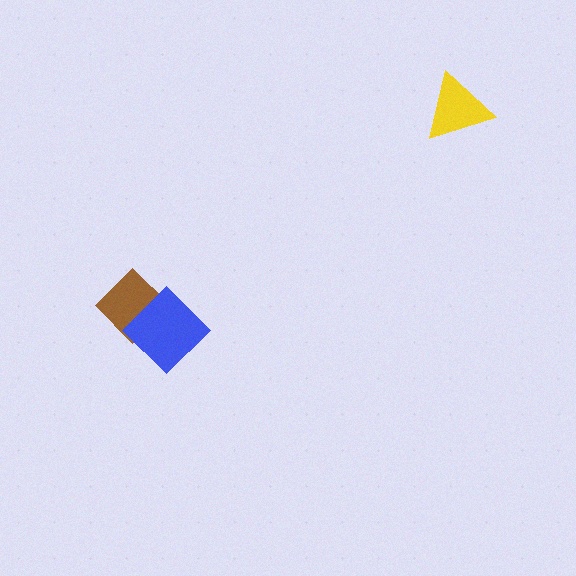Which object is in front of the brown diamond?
The blue diamond is in front of the brown diamond.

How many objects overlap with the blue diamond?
1 object overlaps with the blue diamond.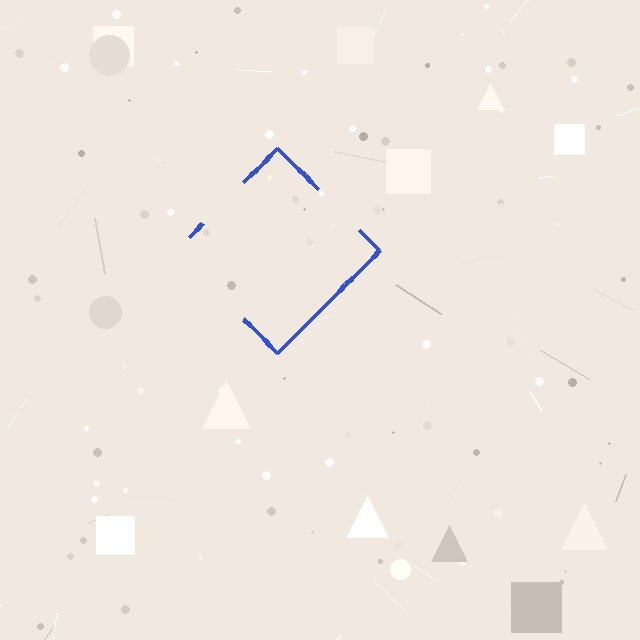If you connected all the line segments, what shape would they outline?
They would outline a diamond.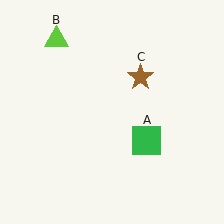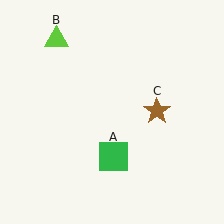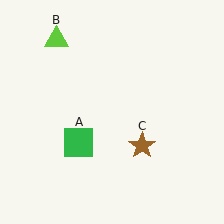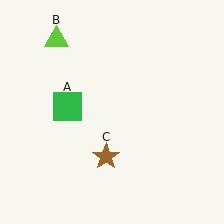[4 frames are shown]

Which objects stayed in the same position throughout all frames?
Lime triangle (object B) remained stationary.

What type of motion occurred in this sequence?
The green square (object A), brown star (object C) rotated clockwise around the center of the scene.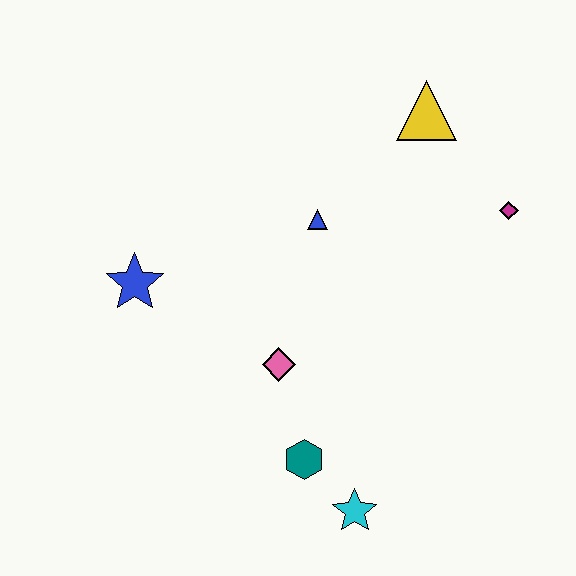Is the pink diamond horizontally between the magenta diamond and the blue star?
Yes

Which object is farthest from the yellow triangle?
The cyan star is farthest from the yellow triangle.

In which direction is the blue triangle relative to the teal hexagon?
The blue triangle is above the teal hexagon.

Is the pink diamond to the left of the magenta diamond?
Yes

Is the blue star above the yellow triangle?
No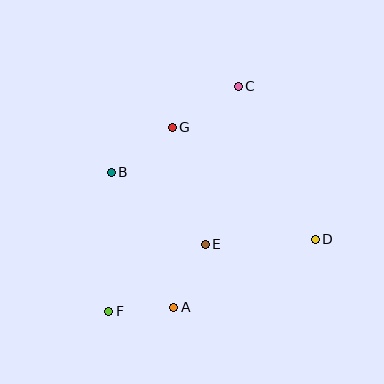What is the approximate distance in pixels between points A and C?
The distance between A and C is approximately 230 pixels.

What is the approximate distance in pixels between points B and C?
The distance between B and C is approximately 153 pixels.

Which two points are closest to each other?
Points A and F are closest to each other.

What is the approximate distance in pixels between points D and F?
The distance between D and F is approximately 219 pixels.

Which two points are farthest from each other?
Points C and F are farthest from each other.